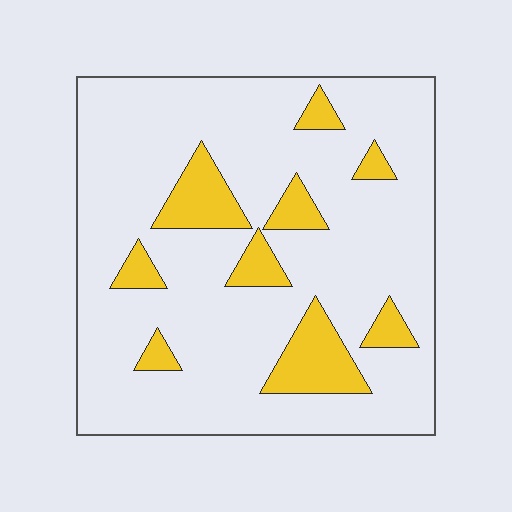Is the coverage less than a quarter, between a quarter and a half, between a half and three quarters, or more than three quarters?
Less than a quarter.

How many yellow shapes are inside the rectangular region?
9.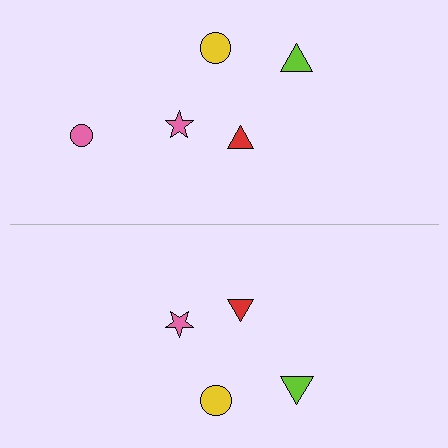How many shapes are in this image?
There are 9 shapes in this image.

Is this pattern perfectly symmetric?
No, the pattern is not perfectly symmetric. A pink circle is missing from the bottom side.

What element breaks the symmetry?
A pink circle is missing from the bottom side.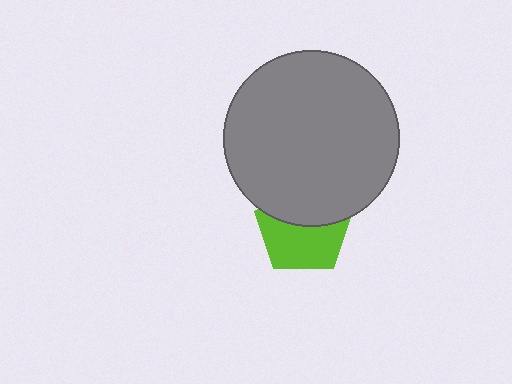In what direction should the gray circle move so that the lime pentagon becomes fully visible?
The gray circle should move up. That is the shortest direction to clear the overlap and leave the lime pentagon fully visible.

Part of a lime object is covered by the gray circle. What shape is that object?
It is a pentagon.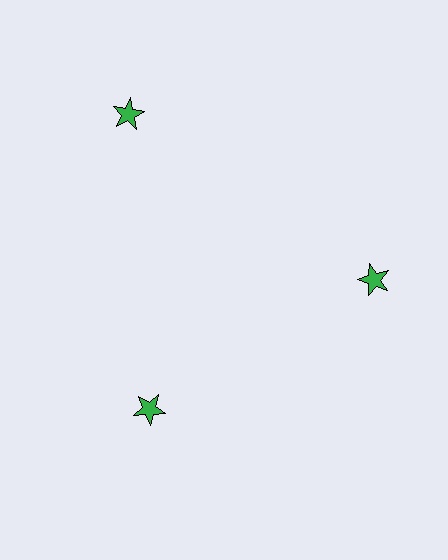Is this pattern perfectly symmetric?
No. The 3 green stars are arranged in a ring, but one element near the 11 o'clock position is pushed outward from the center, breaking the 3-fold rotational symmetry.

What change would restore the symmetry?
The symmetry would be restored by moving it inward, back onto the ring so that all 3 stars sit at equal angles and equal distance from the center.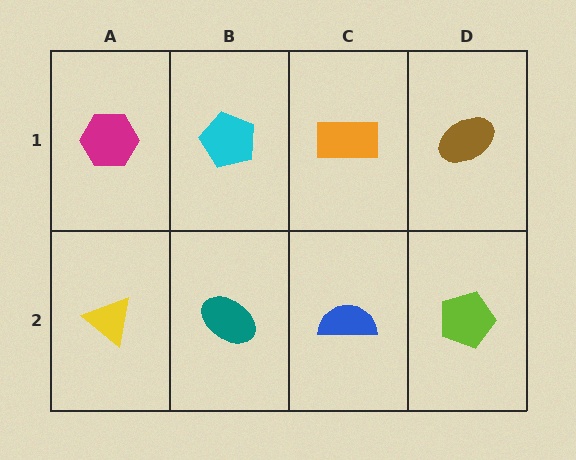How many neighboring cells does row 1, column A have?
2.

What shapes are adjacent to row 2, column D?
A brown ellipse (row 1, column D), a blue semicircle (row 2, column C).